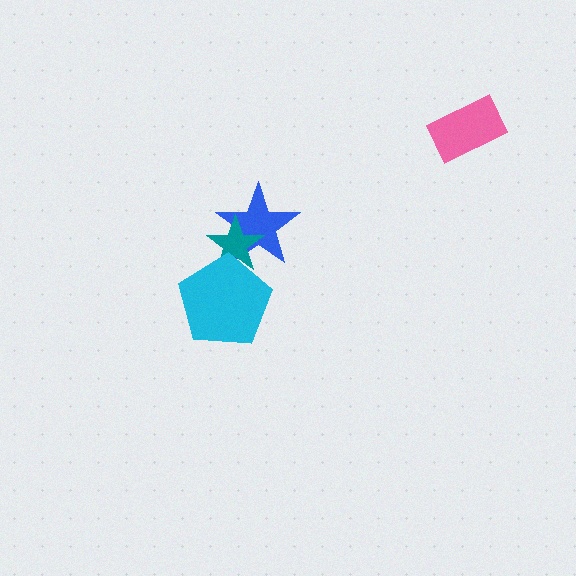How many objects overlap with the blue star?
2 objects overlap with the blue star.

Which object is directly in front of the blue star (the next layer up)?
The teal star is directly in front of the blue star.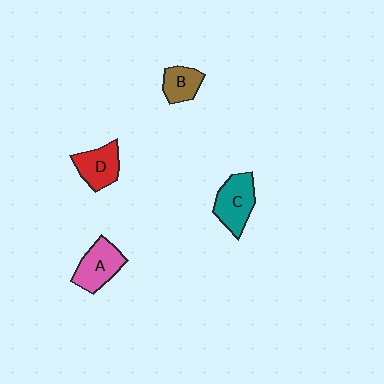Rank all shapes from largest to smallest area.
From largest to smallest: C (teal), A (pink), D (red), B (brown).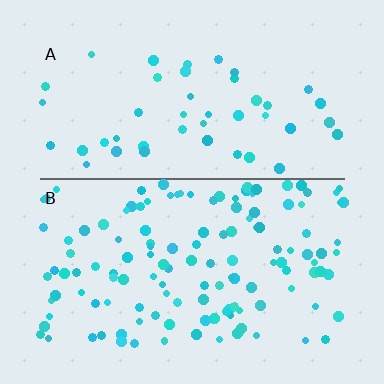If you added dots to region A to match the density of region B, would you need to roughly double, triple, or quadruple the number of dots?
Approximately triple.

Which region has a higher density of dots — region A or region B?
B (the bottom).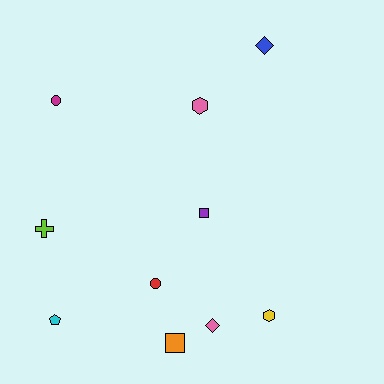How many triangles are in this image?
There are no triangles.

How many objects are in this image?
There are 10 objects.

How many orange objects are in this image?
There is 1 orange object.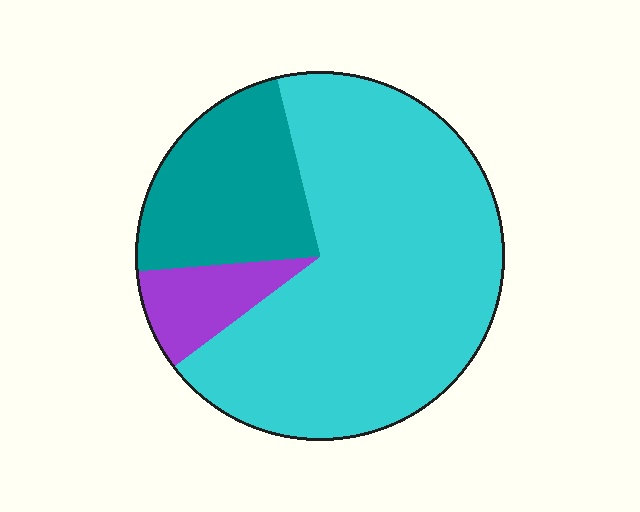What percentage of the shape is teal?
Teal takes up about one quarter (1/4) of the shape.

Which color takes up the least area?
Purple, at roughly 10%.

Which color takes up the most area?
Cyan, at roughly 70%.